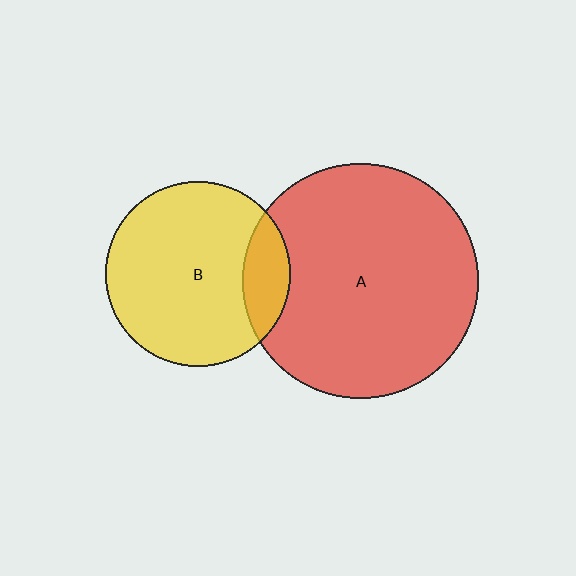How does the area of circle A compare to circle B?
Approximately 1.6 times.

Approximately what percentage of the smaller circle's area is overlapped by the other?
Approximately 15%.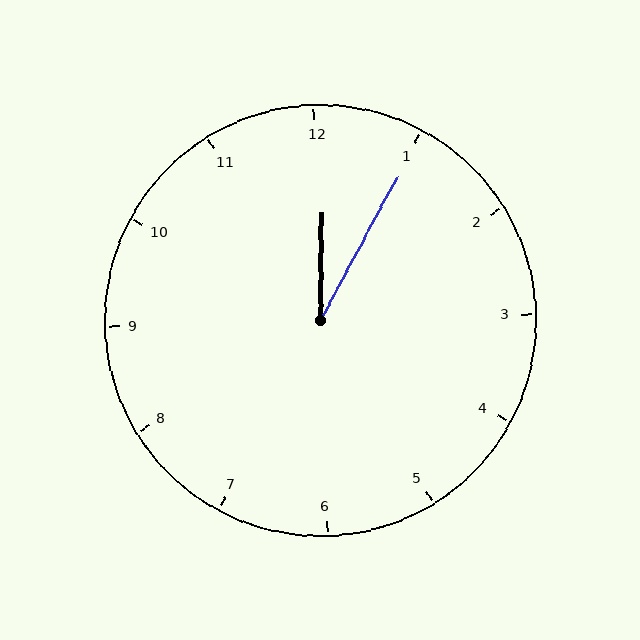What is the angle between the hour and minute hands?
Approximately 28 degrees.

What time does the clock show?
12:05.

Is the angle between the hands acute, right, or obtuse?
It is acute.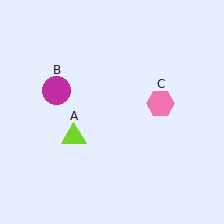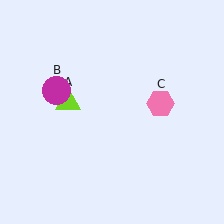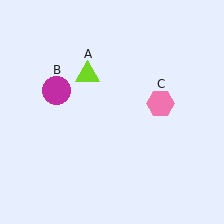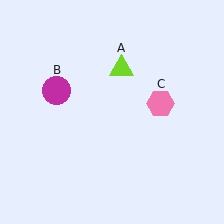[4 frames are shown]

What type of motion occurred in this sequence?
The lime triangle (object A) rotated clockwise around the center of the scene.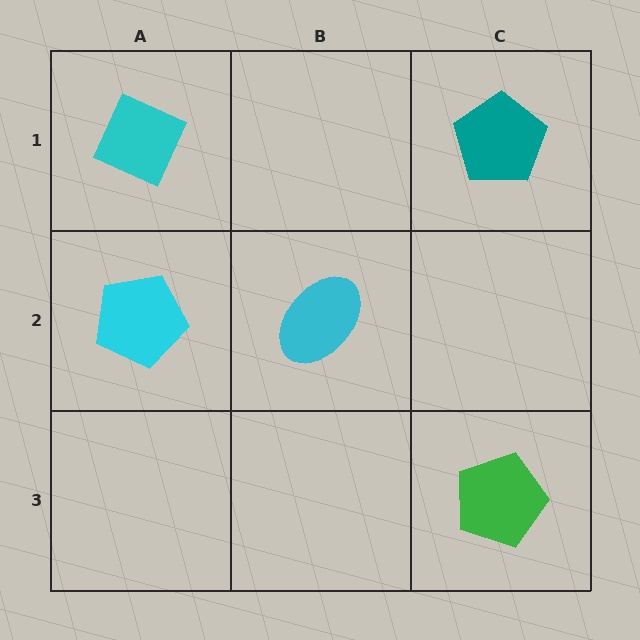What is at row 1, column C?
A teal pentagon.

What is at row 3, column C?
A green pentagon.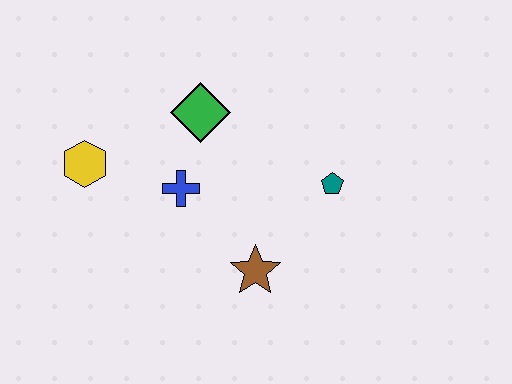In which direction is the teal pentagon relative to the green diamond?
The teal pentagon is to the right of the green diamond.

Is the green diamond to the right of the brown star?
No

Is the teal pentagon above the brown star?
Yes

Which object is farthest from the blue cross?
The teal pentagon is farthest from the blue cross.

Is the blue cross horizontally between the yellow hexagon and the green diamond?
Yes